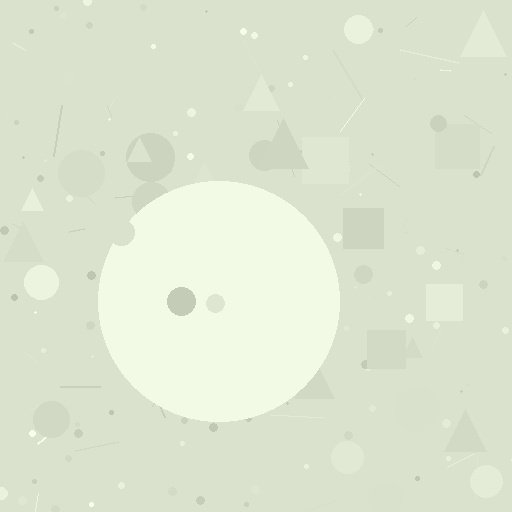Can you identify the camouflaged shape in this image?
The camouflaged shape is a circle.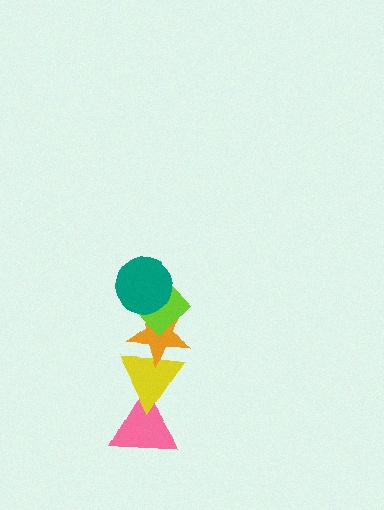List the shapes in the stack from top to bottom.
From top to bottom: the teal circle, the lime diamond, the orange star, the yellow triangle, the pink triangle.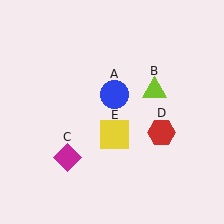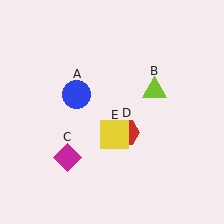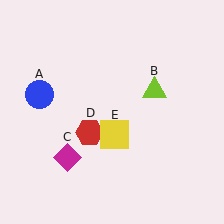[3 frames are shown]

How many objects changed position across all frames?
2 objects changed position: blue circle (object A), red hexagon (object D).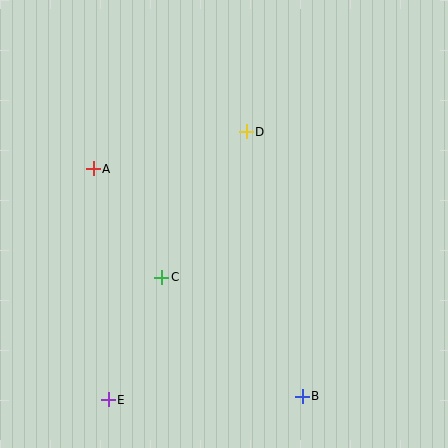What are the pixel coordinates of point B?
Point B is at (302, 396).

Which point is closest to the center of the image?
Point C at (162, 277) is closest to the center.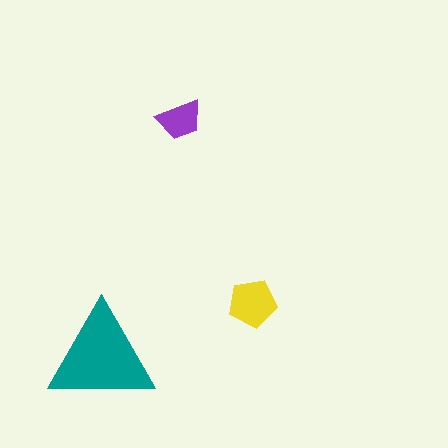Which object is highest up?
The purple trapezoid is topmost.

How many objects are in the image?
There are 3 objects in the image.